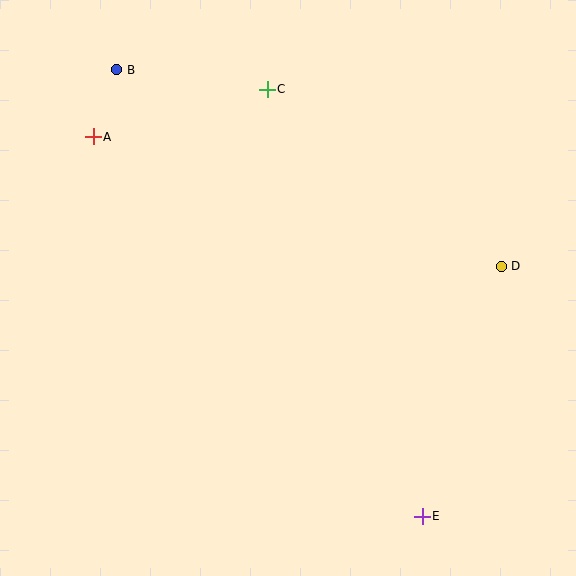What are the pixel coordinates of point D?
Point D is at (501, 266).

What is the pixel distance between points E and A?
The distance between E and A is 502 pixels.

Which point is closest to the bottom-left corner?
Point E is closest to the bottom-left corner.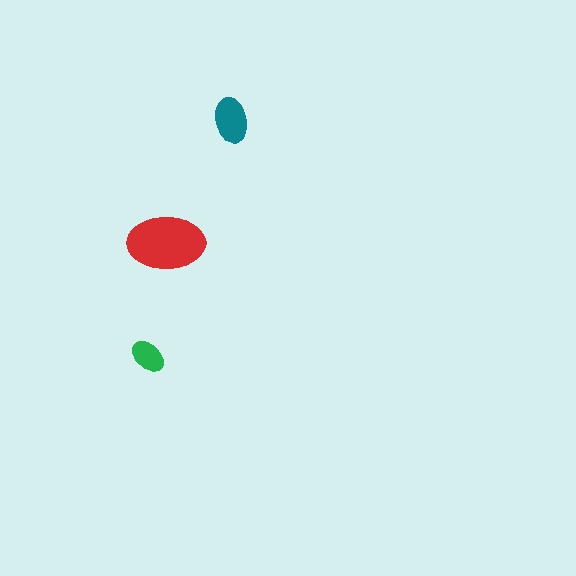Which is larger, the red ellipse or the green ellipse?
The red one.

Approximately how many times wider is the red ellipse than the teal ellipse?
About 1.5 times wider.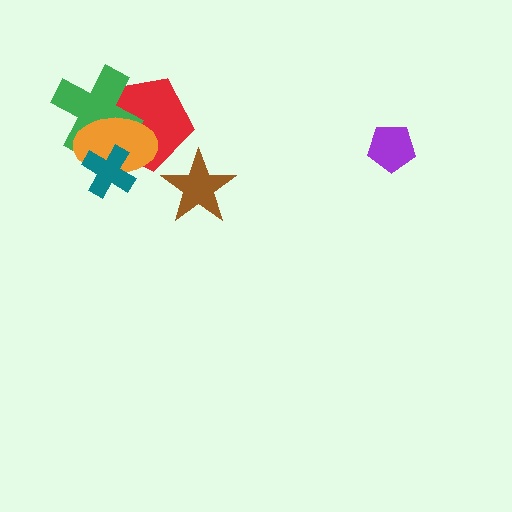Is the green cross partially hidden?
Yes, it is partially covered by another shape.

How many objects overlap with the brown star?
0 objects overlap with the brown star.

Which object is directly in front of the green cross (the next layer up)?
The orange ellipse is directly in front of the green cross.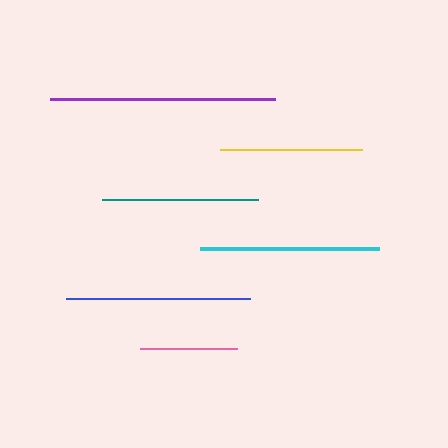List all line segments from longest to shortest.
From longest to shortest: purple, blue, cyan, teal, yellow, pink.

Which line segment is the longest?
The purple line is the longest at approximately 225 pixels.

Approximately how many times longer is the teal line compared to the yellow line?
The teal line is approximately 1.1 times the length of the yellow line.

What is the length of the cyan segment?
The cyan segment is approximately 179 pixels long.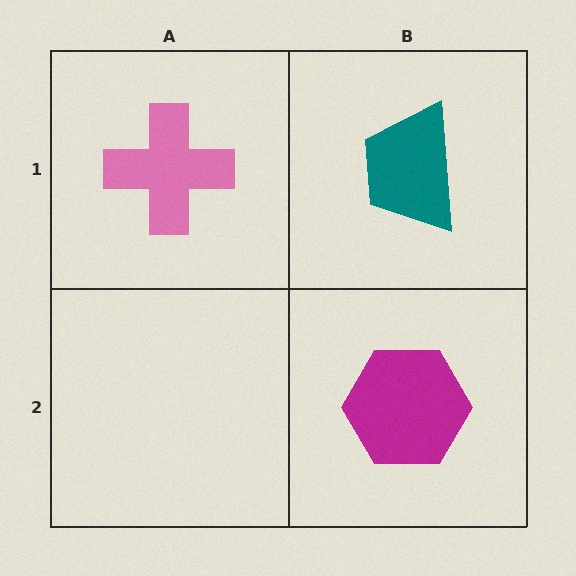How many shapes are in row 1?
2 shapes.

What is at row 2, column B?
A magenta hexagon.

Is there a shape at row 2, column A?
No, that cell is empty.